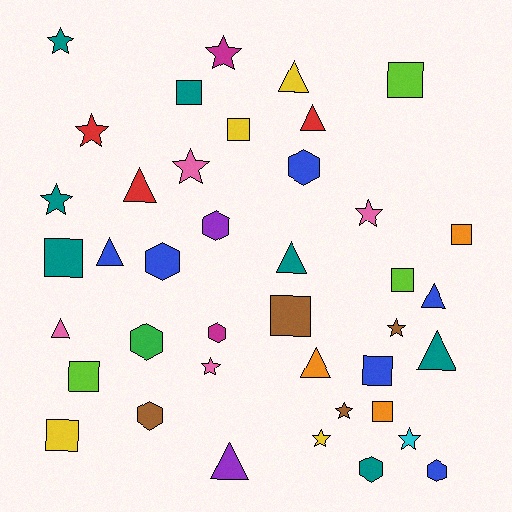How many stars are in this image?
There are 11 stars.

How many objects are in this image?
There are 40 objects.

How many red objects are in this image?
There are 3 red objects.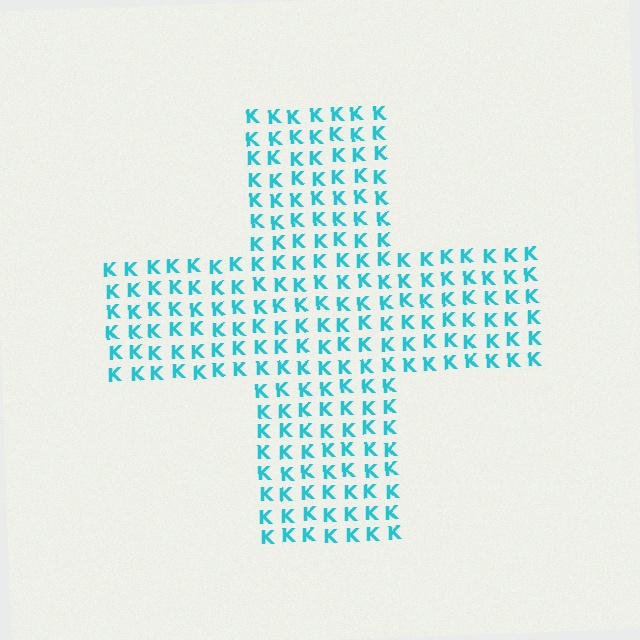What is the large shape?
The large shape is a cross.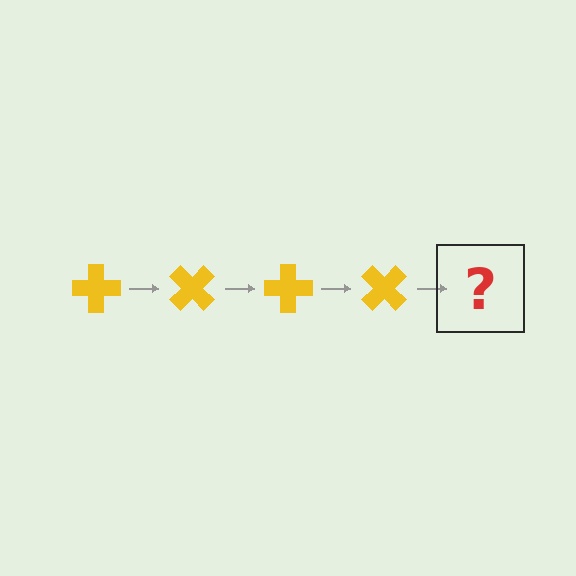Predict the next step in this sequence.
The next step is a yellow cross rotated 180 degrees.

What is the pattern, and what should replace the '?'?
The pattern is that the cross rotates 45 degrees each step. The '?' should be a yellow cross rotated 180 degrees.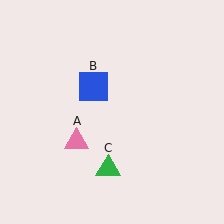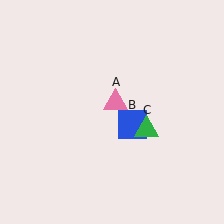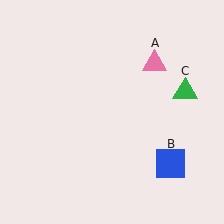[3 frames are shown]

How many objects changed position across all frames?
3 objects changed position: pink triangle (object A), blue square (object B), green triangle (object C).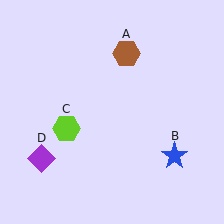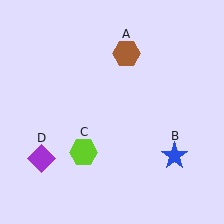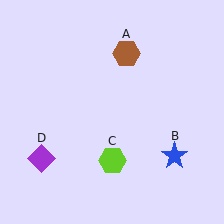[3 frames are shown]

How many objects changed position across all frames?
1 object changed position: lime hexagon (object C).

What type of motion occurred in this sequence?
The lime hexagon (object C) rotated counterclockwise around the center of the scene.